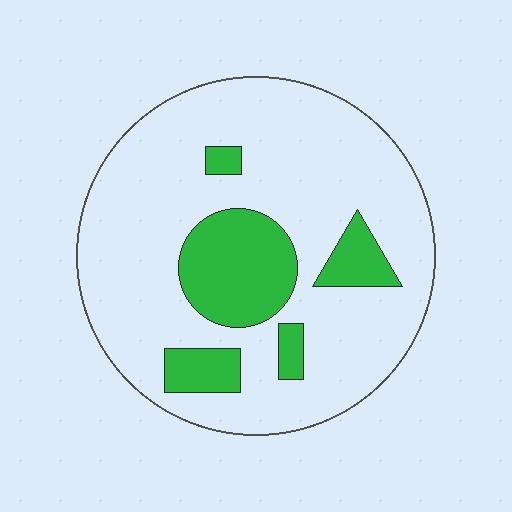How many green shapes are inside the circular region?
5.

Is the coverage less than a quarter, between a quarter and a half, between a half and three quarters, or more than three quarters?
Less than a quarter.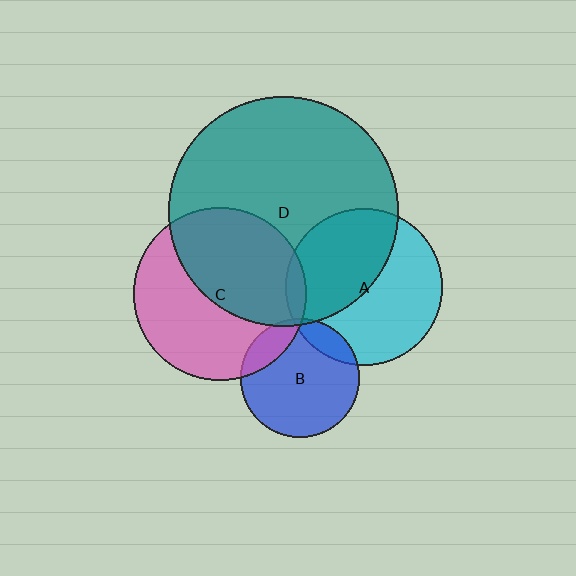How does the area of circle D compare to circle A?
Approximately 2.1 times.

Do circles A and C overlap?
Yes.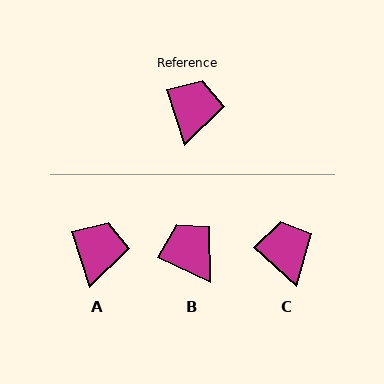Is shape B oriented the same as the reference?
No, it is off by about 47 degrees.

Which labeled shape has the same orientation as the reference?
A.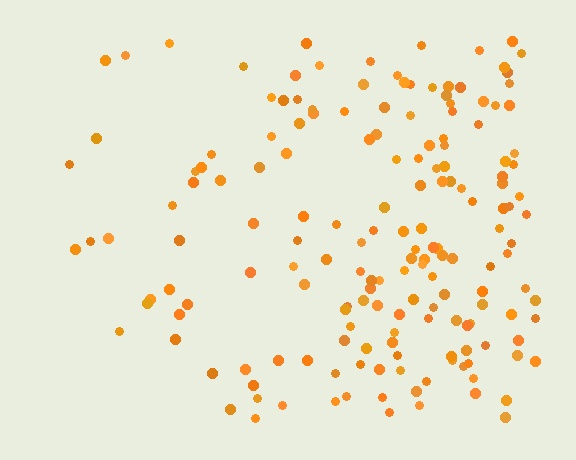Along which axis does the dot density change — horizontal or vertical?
Horizontal.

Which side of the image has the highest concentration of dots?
The right.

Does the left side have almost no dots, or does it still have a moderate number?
Still a moderate number, just noticeably fewer than the right.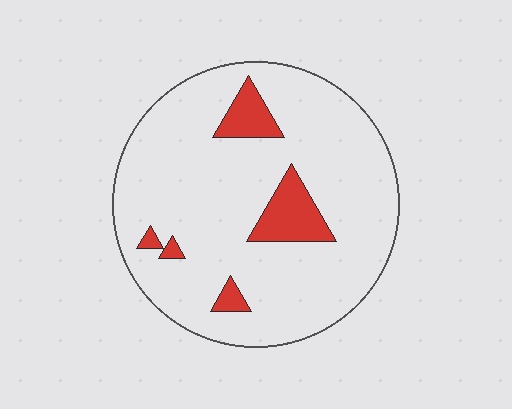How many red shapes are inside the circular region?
5.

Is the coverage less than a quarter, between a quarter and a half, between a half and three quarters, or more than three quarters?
Less than a quarter.